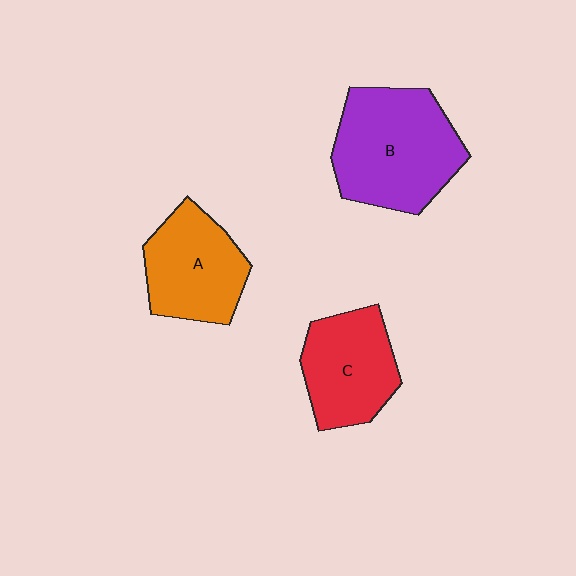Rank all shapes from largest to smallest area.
From largest to smallest: B (purple), A (orange), C (red).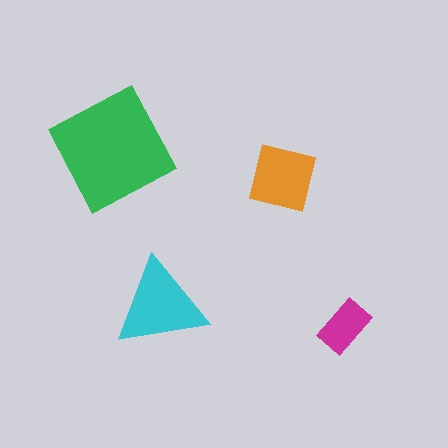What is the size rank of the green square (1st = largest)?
1st.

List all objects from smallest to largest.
The magenta rectangle, the orange square, the cyan triangle, the green square.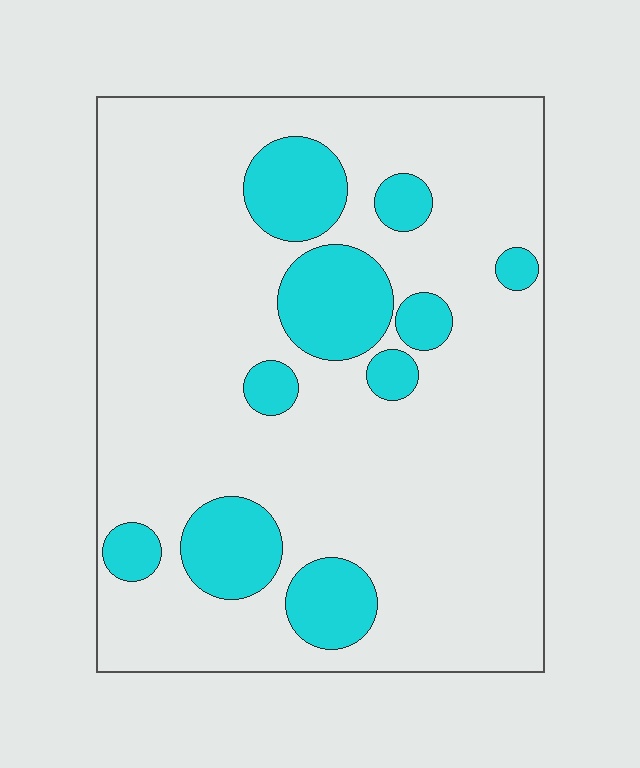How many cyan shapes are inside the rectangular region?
10.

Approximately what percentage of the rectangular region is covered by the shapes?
Approximately 20%.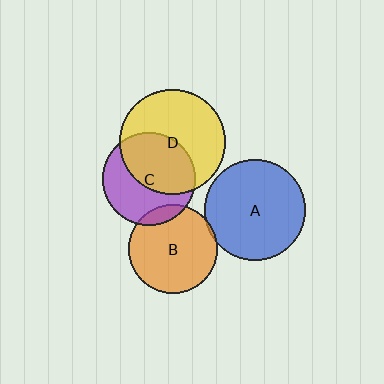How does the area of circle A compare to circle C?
Approximately 1.2 times.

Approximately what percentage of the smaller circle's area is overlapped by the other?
Approximately 55%.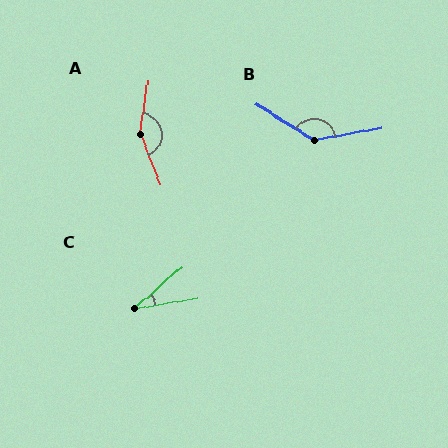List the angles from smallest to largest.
C (32°), B (137°), A (150°).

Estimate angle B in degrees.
Approximately 137 degrees.